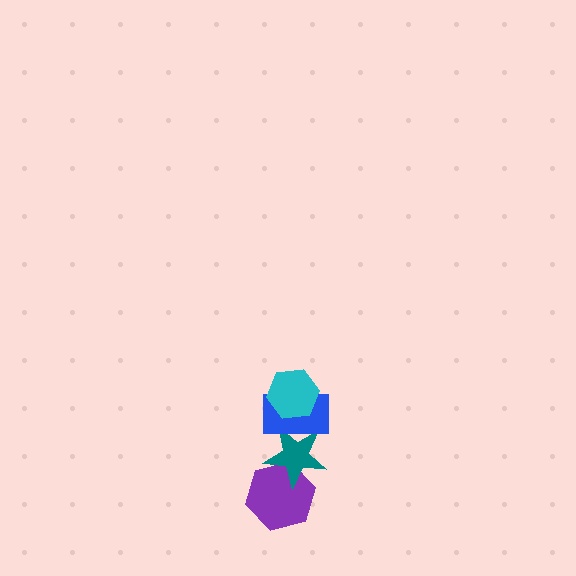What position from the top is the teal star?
The teal star is 3rd from the top.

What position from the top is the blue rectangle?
The blue rectangle is 2nd from the top.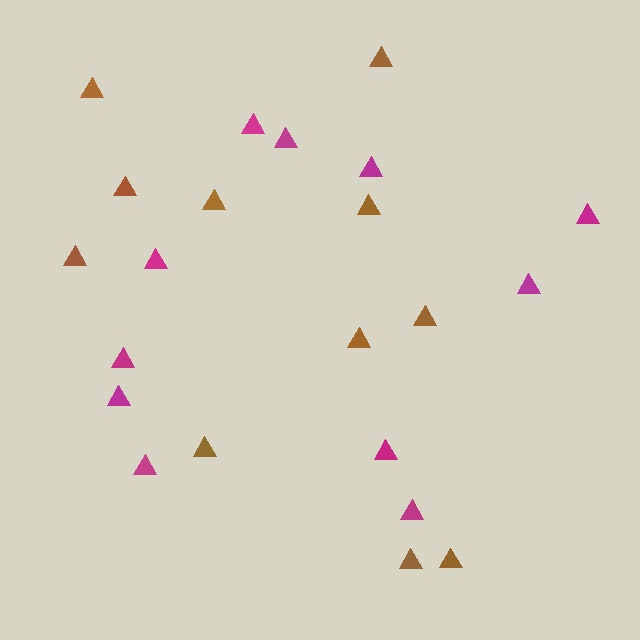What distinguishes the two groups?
There are 2 groups: one group of magenta triangles (11) and one group of brown triangles (11).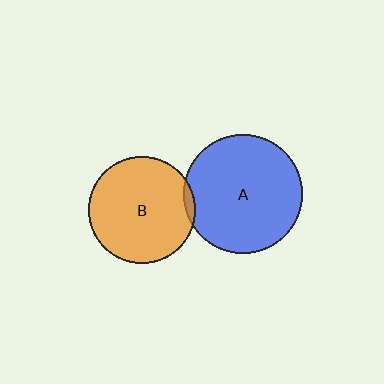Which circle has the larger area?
Circle A (blue).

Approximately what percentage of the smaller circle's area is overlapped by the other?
Approximately 5%.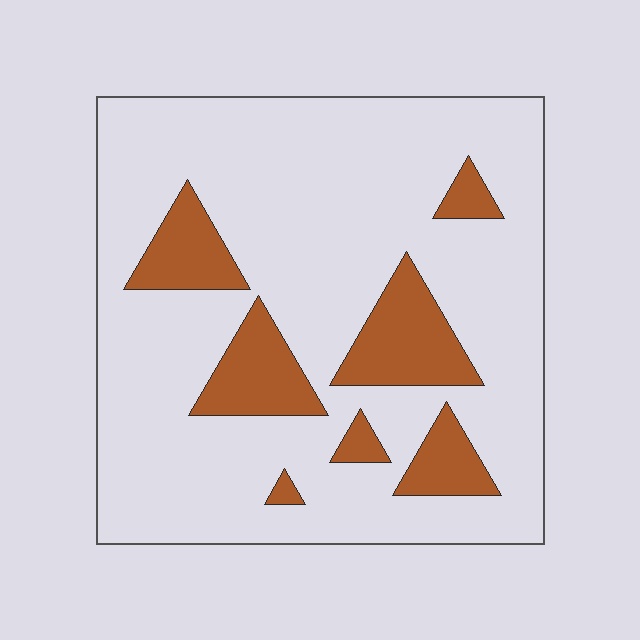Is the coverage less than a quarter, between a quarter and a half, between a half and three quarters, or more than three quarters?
Less than a quarter.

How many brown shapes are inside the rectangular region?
7.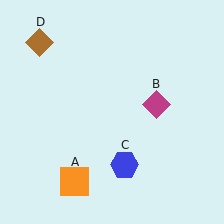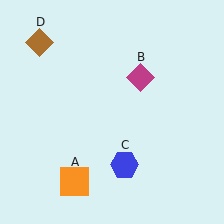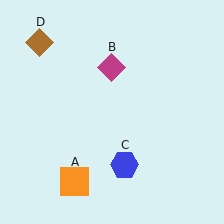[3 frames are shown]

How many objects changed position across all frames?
1 object changed position: magenta diamond (object B).